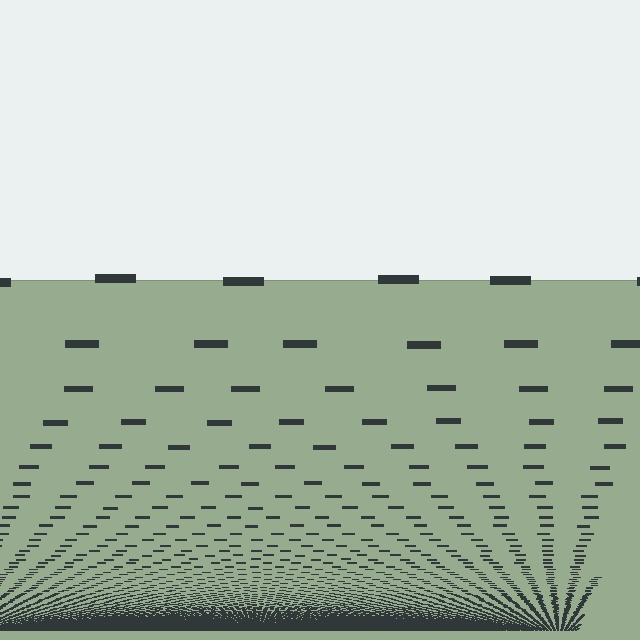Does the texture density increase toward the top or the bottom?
Density increases toward the bottom.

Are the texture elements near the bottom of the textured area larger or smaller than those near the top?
Smaller. The gradient is inverted — elements near the bottom are smaller and denser.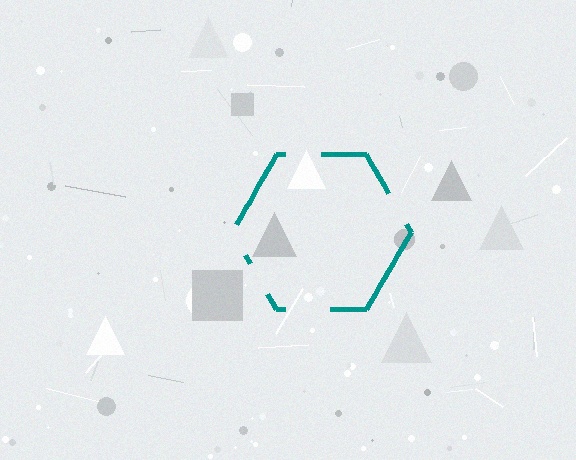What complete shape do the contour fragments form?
The contour fragments form a hexagon.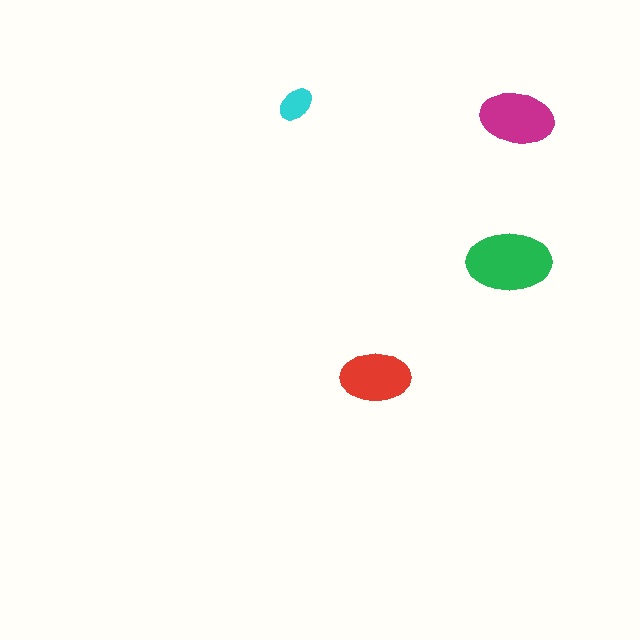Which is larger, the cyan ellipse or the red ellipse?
The red one.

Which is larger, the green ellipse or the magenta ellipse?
The green one.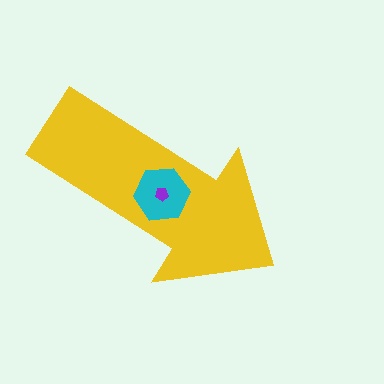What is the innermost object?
The purple pentagon.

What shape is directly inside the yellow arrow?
The cyan hexagon.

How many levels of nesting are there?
3.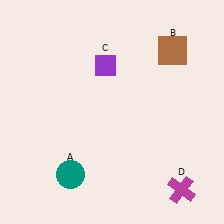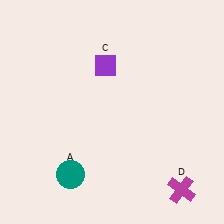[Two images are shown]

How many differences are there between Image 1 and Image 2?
There is 1 difference between the two images.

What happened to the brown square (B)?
The brown square (B) was removed in Image 2. It was in the top-right area of Image 1.